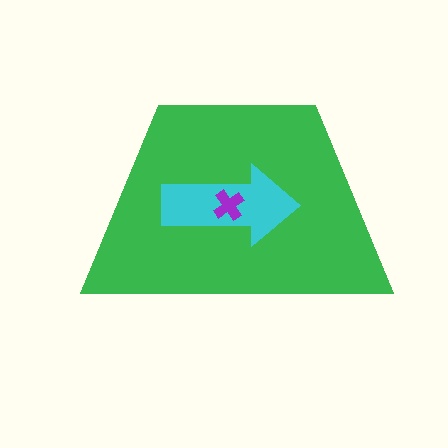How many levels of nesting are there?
3.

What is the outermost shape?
The green trapezoid.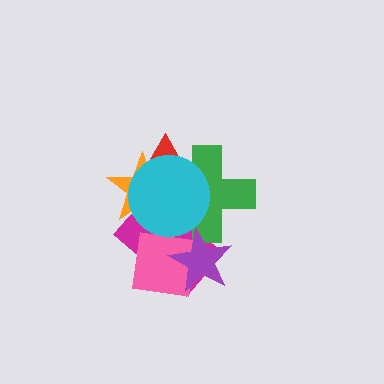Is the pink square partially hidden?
Yes, it is partially covered by another shape.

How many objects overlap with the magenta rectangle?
5 objects overlap with the magenta rectangle.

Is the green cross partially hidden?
Yes, it is partially covered by another shape.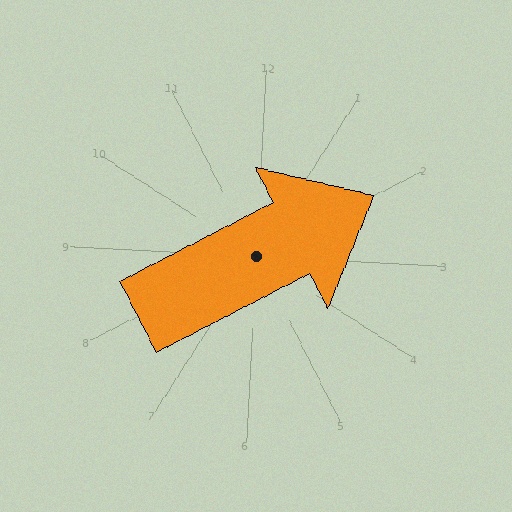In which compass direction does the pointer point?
Northeast.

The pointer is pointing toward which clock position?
Roughly 2 o'clock.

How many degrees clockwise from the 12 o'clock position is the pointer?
Approximately 60 degrees.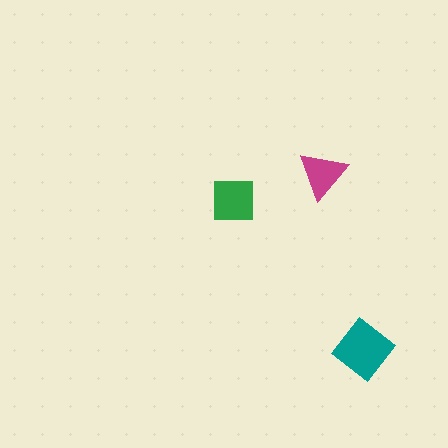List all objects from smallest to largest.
The magenta triangle, the green square, the teal diamond.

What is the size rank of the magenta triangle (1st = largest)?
3rd.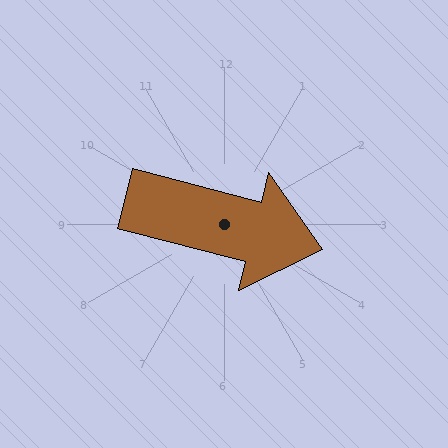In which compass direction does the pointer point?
East.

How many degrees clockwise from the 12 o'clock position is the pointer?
Approximately 104 degrees.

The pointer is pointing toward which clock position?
Roughly 3 o'clock.